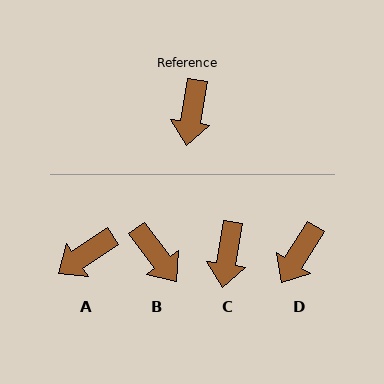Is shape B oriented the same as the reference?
No, it is off by about 46 degrees.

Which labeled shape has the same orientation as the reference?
C.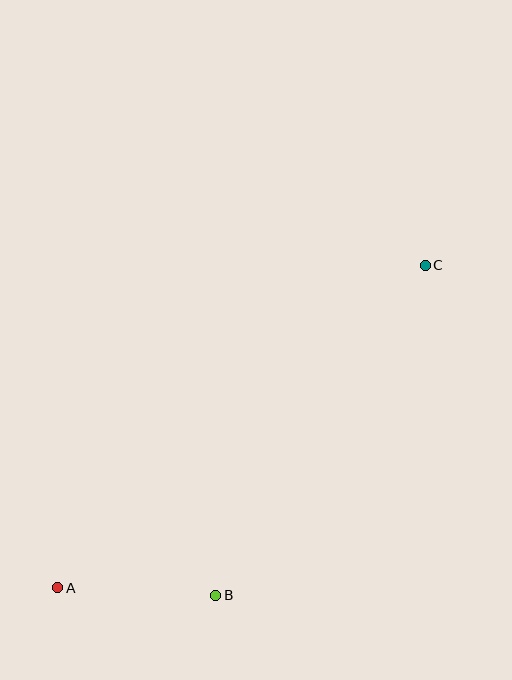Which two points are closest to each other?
Points A and B are closest to each other.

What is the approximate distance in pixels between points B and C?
The distance between B and C is approximately 391 pixels.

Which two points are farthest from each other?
Points A and C are farthest from each other.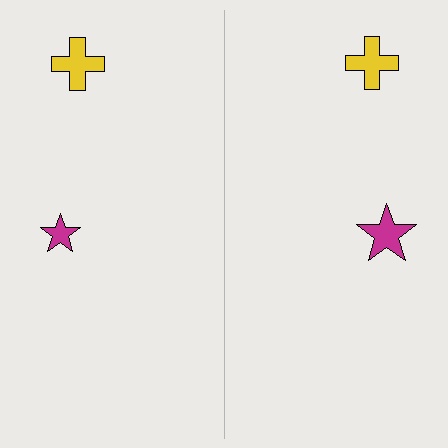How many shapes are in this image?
There are 4 shapes in this image.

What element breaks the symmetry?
The magenta star on the right side has a different size than its mirror counterpart.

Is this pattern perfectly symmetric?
No, the pattern is not perfectly symmetric. The magenta star on the right side has a different size than its mirror counterpart.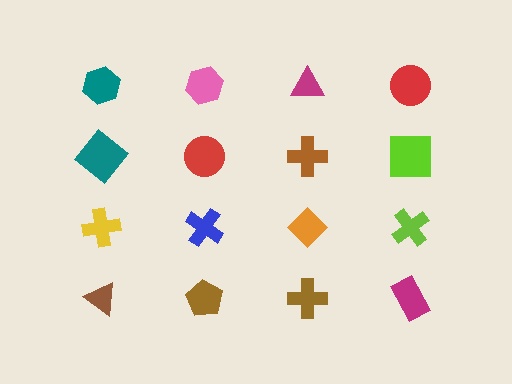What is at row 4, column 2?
A brown pentagon.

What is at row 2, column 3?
A brown cross.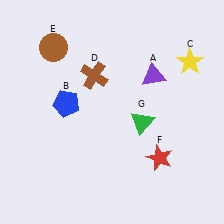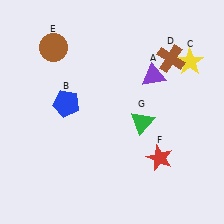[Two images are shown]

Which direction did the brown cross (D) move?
The brown cross (D) moved right.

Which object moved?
The brown cross (D) moved right.